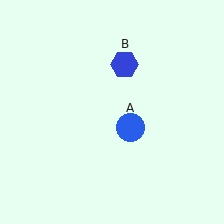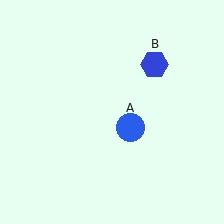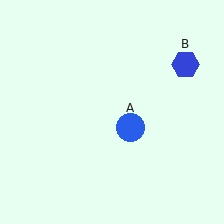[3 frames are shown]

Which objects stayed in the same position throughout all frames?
Blue circle (object A) remained stationary.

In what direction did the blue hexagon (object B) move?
The blue hexagon (object B) moved right.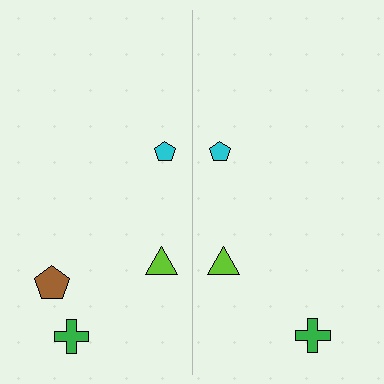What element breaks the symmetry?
A brown pentagon is missing from the right side.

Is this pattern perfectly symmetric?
No, the pattern is not perfectly symmetric. A brown pentagon is missing from the right side.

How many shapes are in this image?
There are 7 shapes in this image.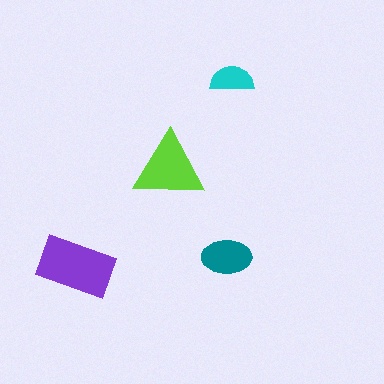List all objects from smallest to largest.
The cyan semicircle, the teal ellipse, the lime triangle, the purple rectangle.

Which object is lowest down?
The purple rectangle is bottommost.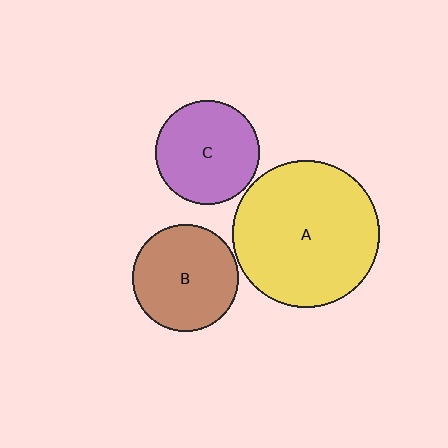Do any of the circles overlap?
No, none of the circles overlap.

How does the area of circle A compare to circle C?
Approximately 2.0 times.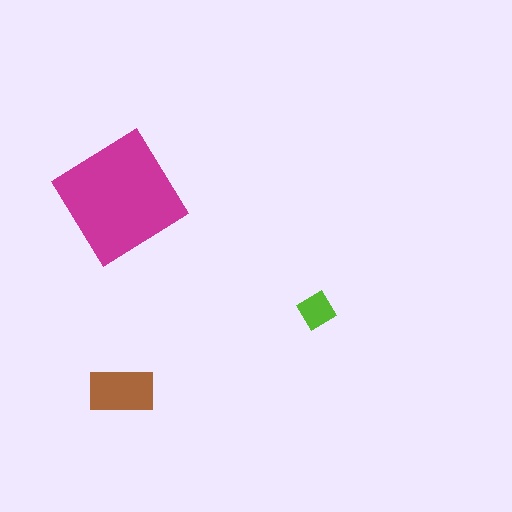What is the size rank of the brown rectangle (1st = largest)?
2nd.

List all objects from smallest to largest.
The lime diamond, the brown rectangle, the magenta diamond.